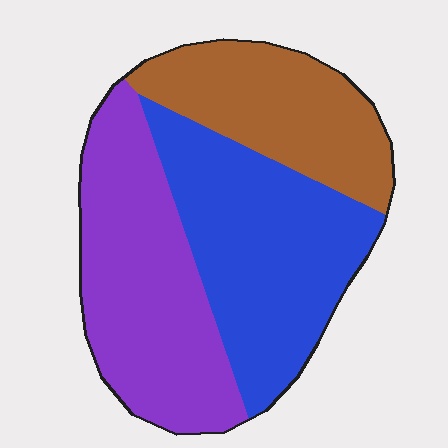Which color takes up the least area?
Brown, at roughly 25%.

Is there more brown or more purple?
Purple.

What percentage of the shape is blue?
Blue covers 38% of the shape.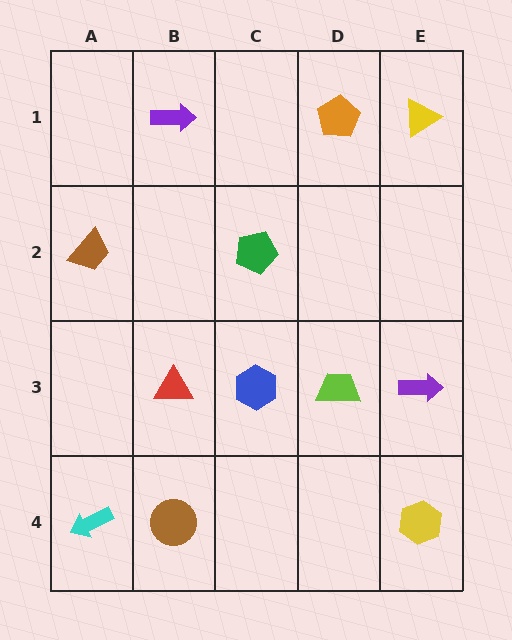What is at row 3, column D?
A lime trapezoid.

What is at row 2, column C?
A green pentagon.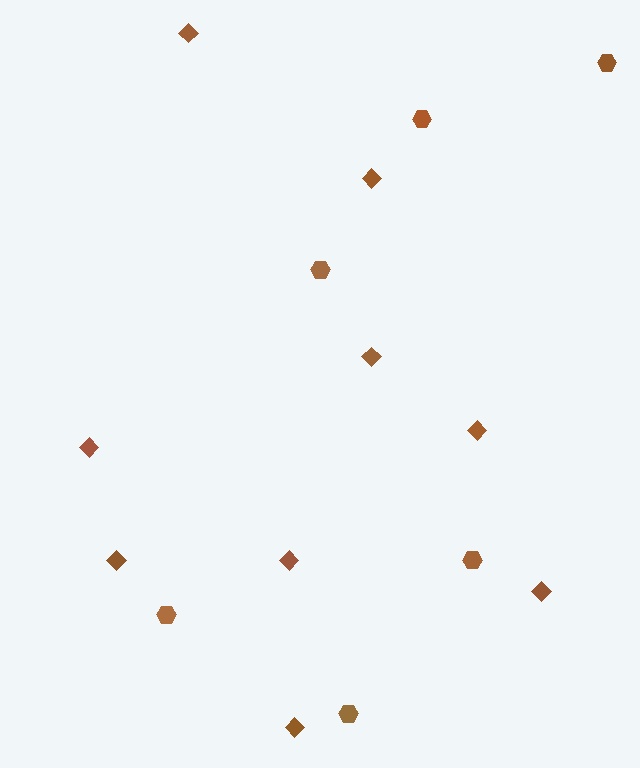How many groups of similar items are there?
There are 2 groups: one group of diamonds (9) and one group of hexagons (6).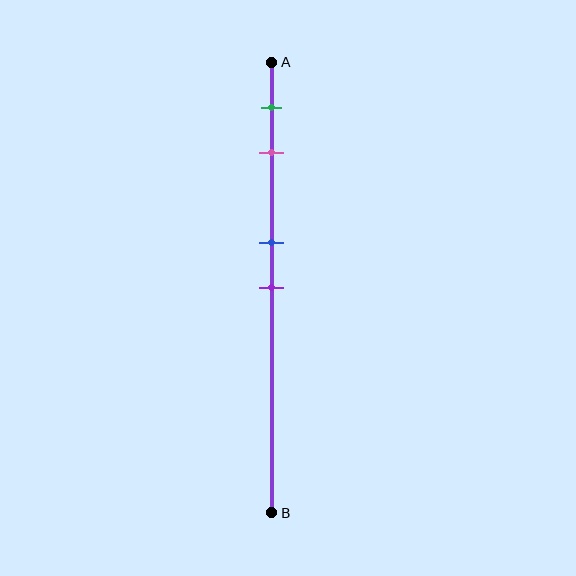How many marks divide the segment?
There are 4 marks dividing the segment.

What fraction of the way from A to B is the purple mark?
The purple mark is approximately 50% (0.5) of the way from A to B.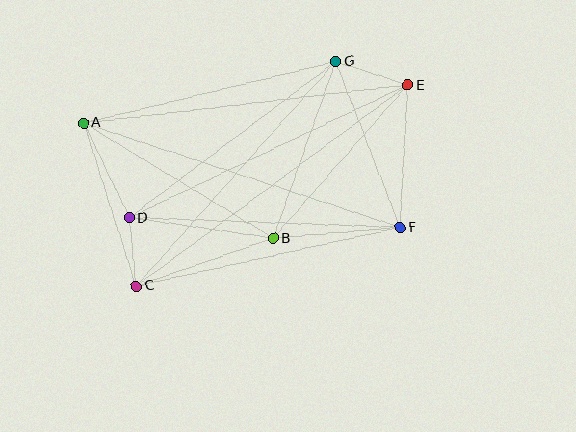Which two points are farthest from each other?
Points C and E are farthest from each other.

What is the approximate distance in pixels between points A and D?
The distance between A and D is approximately 105 pixels.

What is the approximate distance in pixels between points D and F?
The distance between D and F is approximately 271 pixels.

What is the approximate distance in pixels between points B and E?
The distance between B and E is approximately 204 pixels.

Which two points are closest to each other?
Points C and D are closest to each other.